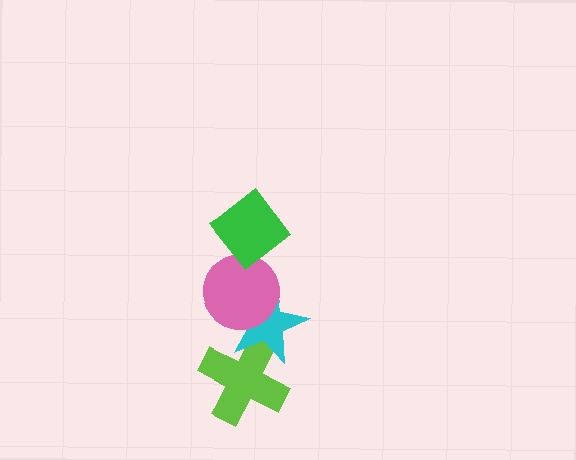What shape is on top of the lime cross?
The cyan star is on top of the lime cross.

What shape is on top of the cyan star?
The pink circle is on top of the cyan star.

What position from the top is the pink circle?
The pink circle is 2nd from the top.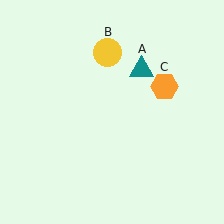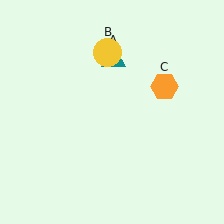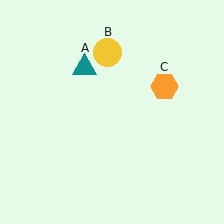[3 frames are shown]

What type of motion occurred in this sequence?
The teal triangle (object A) rotated counterclockwise around the center of the scene.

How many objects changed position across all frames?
1 object changed position: teal triangle (object A).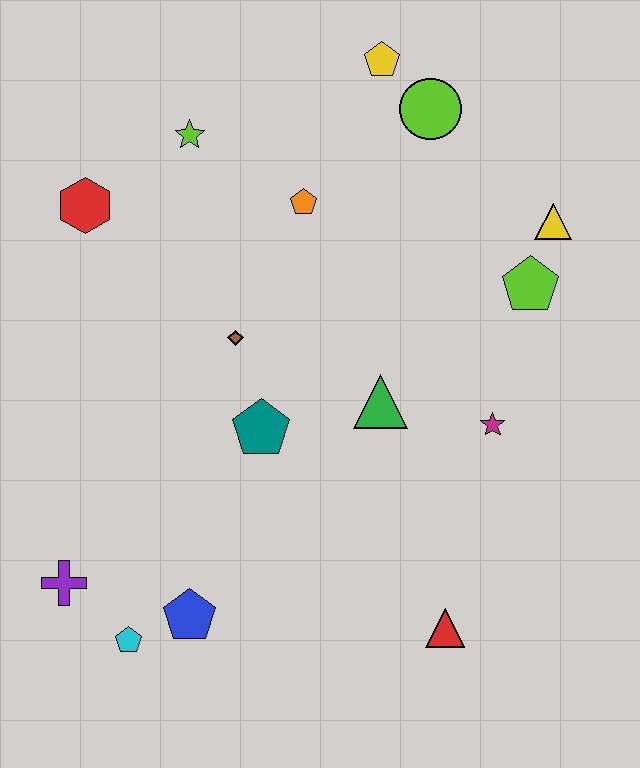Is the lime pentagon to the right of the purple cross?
Yes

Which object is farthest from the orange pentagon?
The cyan pentagon is farthest from the orange pentagon.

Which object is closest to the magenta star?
The green triangle is closest to the magenta star.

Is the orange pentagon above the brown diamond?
Yes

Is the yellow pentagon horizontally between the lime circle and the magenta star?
No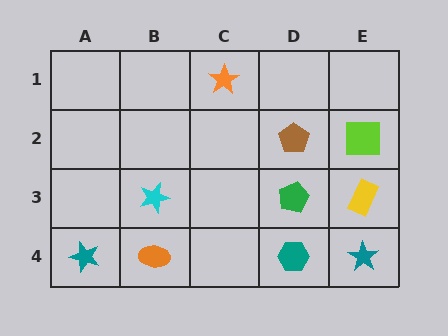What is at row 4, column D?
A teal hexagon.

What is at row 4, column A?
A teal star.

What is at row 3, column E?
A yellow rectangle.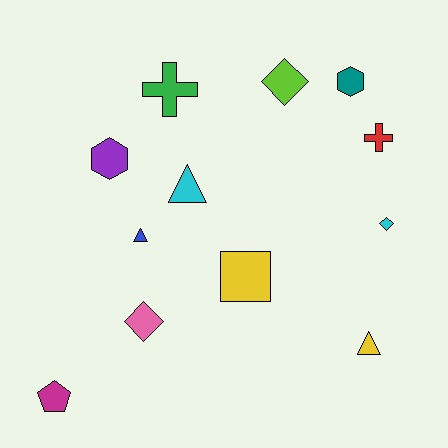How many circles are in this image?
There are no circles.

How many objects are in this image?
There are 12 objects.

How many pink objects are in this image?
There is 1 pink object.